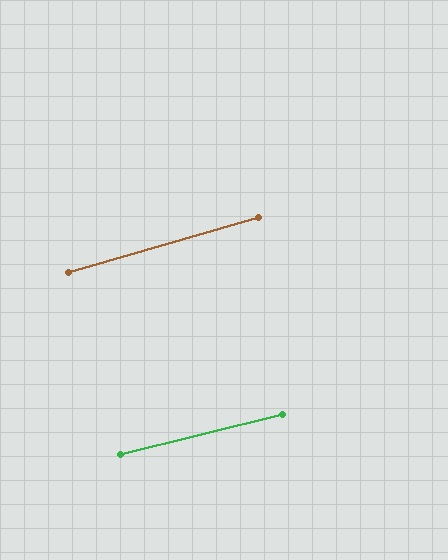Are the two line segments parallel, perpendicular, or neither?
Parallel — their directions differ by only 2.0°.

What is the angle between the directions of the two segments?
Approximately 2 degrees.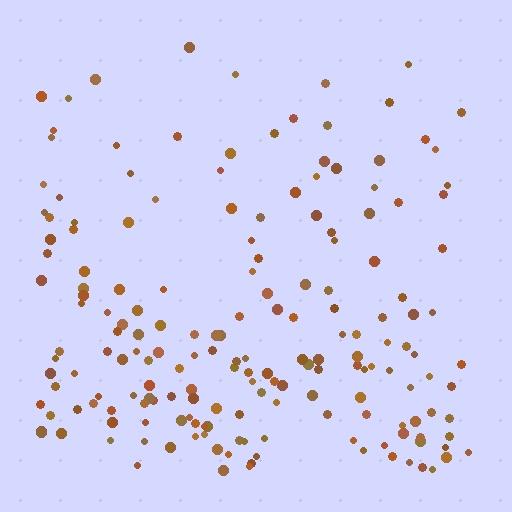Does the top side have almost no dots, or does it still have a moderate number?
Still a moderate number, just noticeably fewer than the bottom.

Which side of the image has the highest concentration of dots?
The bottom.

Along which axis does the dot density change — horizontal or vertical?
Vertical.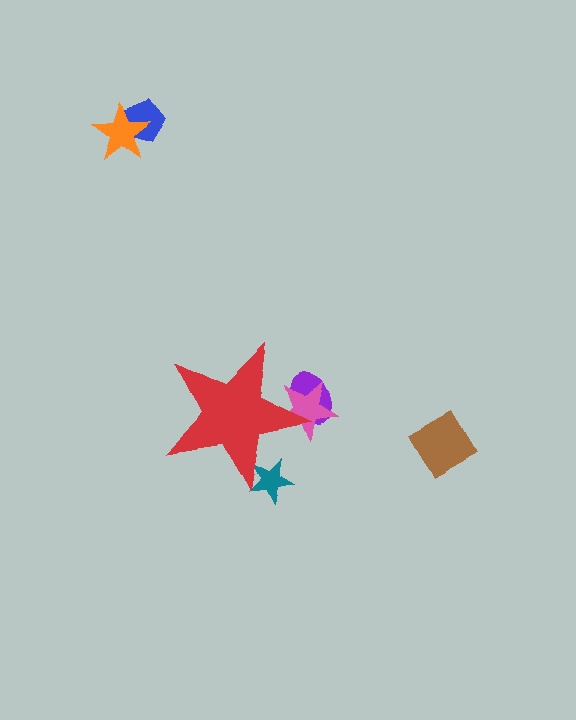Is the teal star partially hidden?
Yes, the teal star is partially hidden behind the red star.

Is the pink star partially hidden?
Yes, the pink star is partially hidden behind the red star.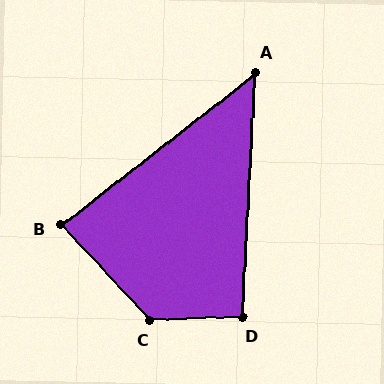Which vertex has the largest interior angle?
C, at approximately 131 degrees.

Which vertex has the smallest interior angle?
A, at approximately 49 degrees.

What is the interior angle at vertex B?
Approximately 85 degrees (acute).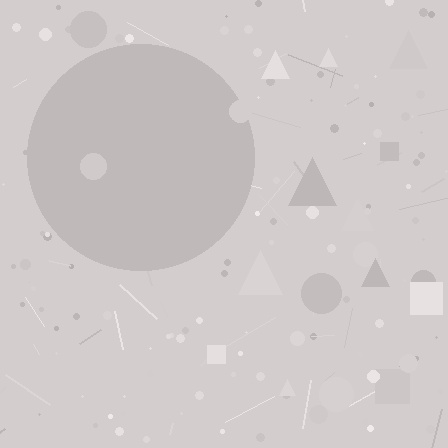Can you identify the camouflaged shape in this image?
The camouflaged shape is a circle.